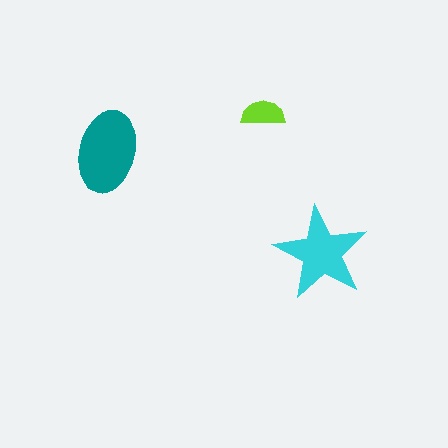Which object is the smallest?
The lime semicircle.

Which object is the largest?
The teal ellipse.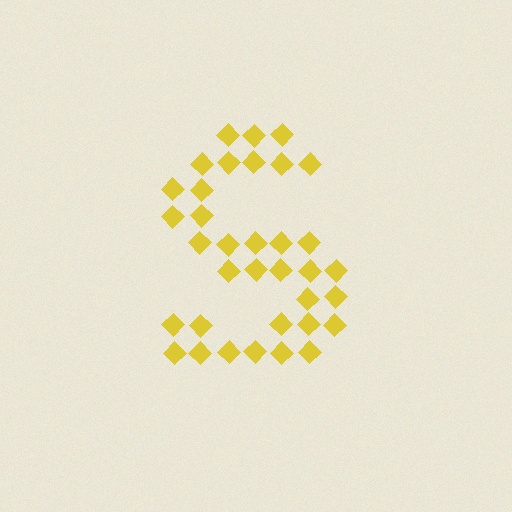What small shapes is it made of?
It is made of small diamonds.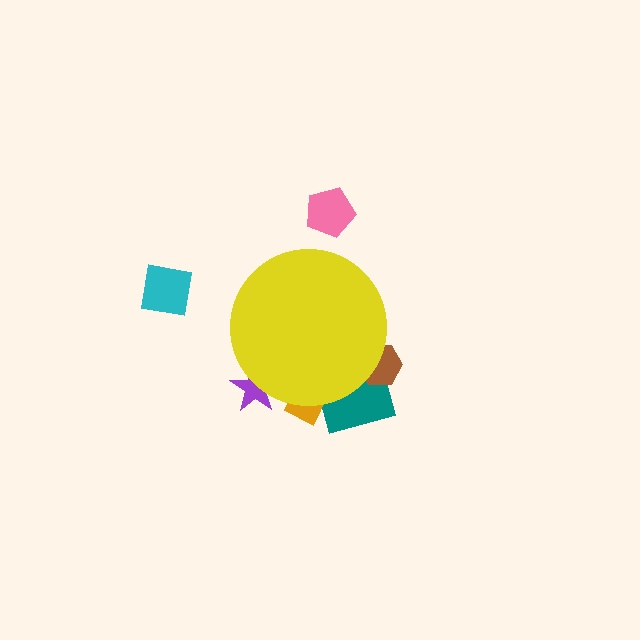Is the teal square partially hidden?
Yes, the teal square is partially hidden behind the yellow circle.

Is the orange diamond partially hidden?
Yes, the orange diamond is partially hidden behind the yellow circle.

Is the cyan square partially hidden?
No, the cyan square is fully visible.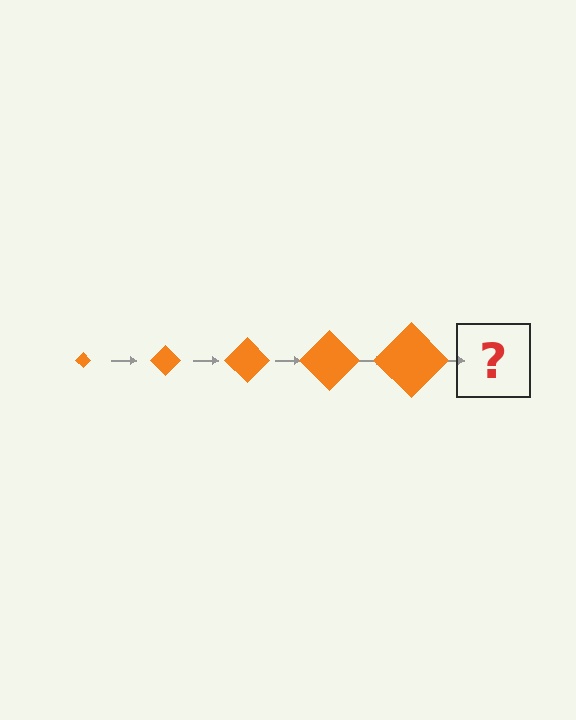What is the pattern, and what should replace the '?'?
The pattern is that the diamond gets progressively larger each step. The '?' should be an orange diamond, larger than the previous one.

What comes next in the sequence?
The next element should be an orange diamond, larger than the previous one.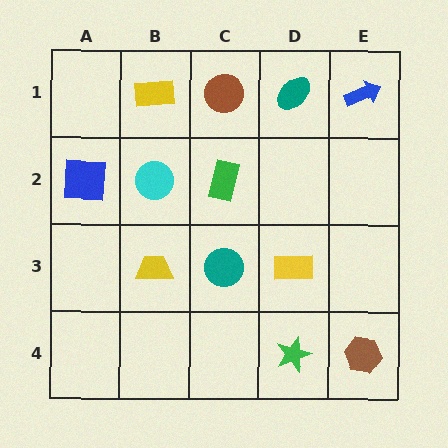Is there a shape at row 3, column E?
No, that cell is empty.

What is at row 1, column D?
A teal ellipse.